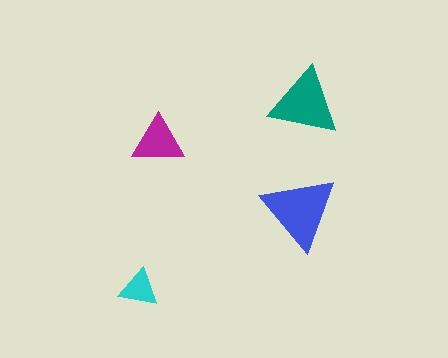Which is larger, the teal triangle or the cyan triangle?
The teal one.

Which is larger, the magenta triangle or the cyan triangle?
The magenta one.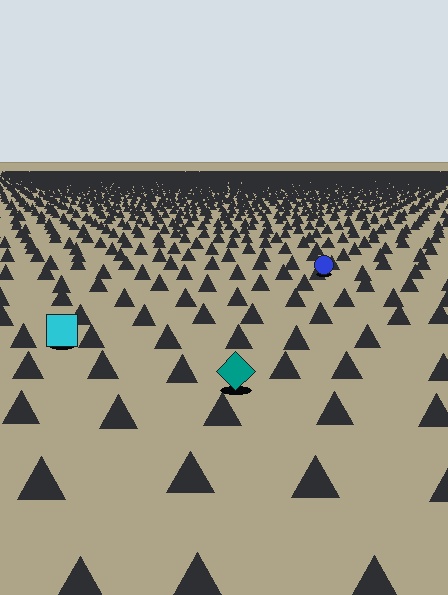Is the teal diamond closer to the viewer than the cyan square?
Yes. The teal diamond is closer — you can tell from the texture gradient: the ground texture is coarser near it.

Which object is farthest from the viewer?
The blue circle is farthest from the viewer. It appears smaller and the ground texture around it is denser.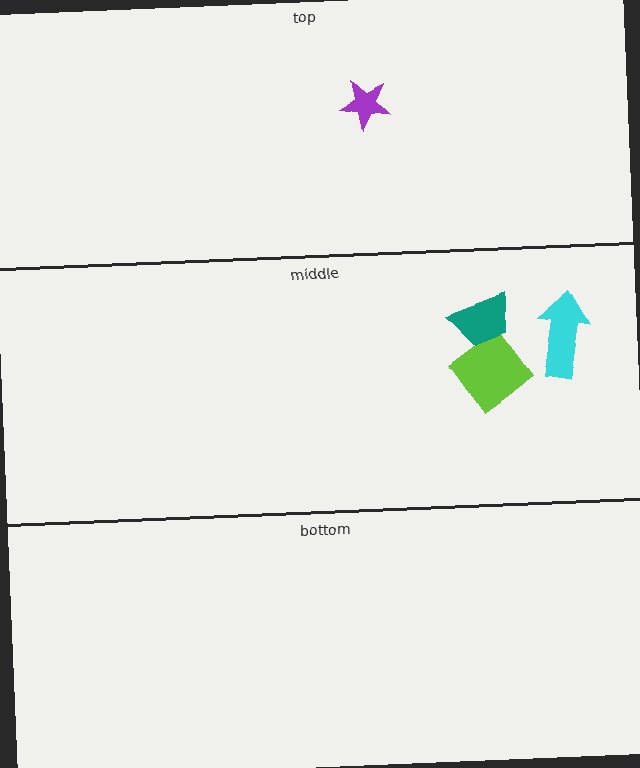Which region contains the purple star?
The top region.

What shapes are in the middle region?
The cyan arrow, the lime diamond, the teal trapezoid.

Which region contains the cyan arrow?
The middle region.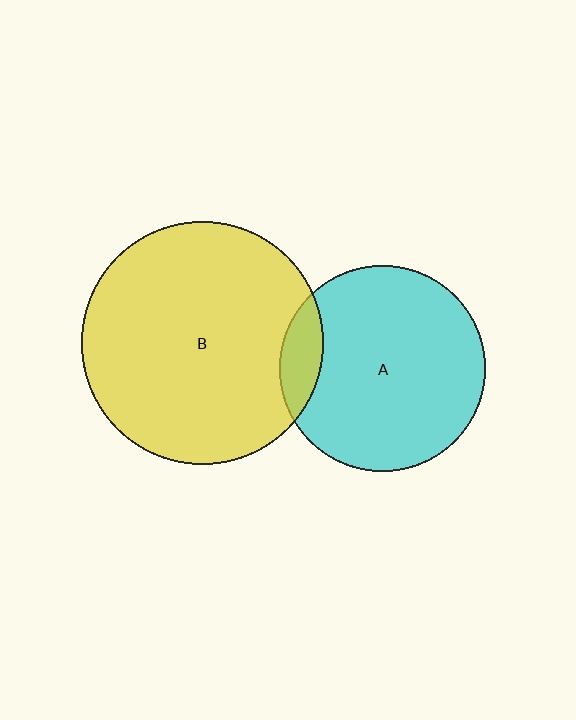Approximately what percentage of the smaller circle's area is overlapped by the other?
Approximately 10%.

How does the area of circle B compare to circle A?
Approximately 1.4 times.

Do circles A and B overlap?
Yes.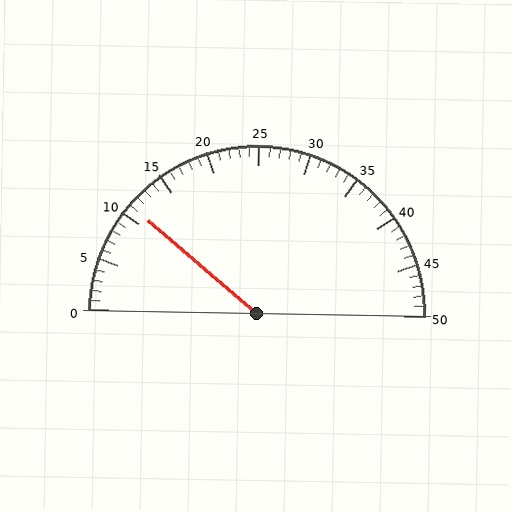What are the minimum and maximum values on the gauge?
The gauge ranges from 0 to 50.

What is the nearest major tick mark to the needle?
The nearest major tick mark is 10.